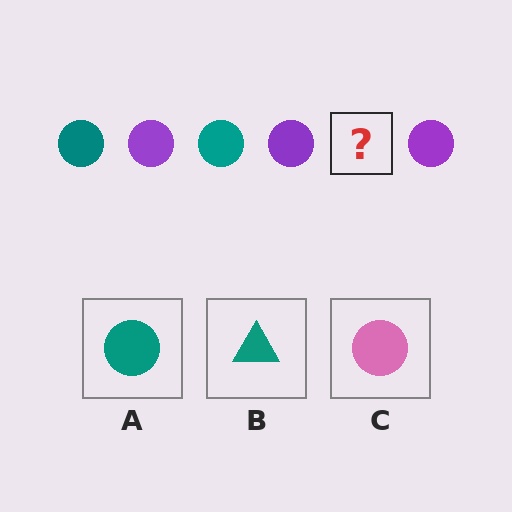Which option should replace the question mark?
Option A.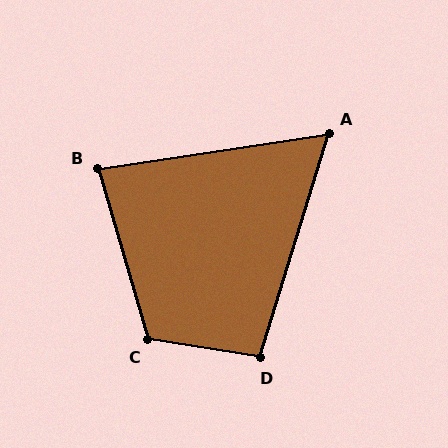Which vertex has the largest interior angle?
C, at approximately 116 degrees.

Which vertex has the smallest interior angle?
A, at approximately 64 degrees.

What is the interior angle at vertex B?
Approximately 82 degrees (acute).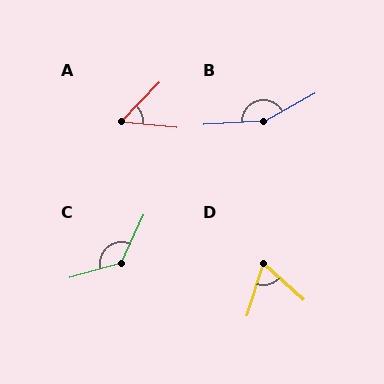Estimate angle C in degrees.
Approximately 131 degrees.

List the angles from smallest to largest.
A (52°), D (65°), C (131°), B (155°).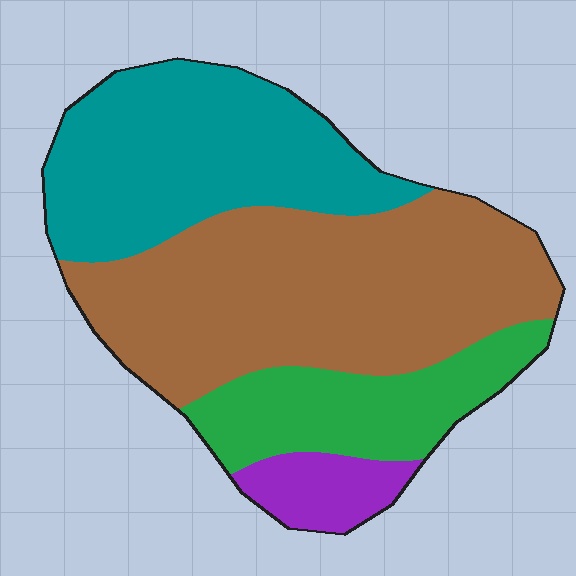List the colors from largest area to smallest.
From largest to smallest: brown, teal, green, purple.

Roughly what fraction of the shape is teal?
Teal takes up about one third (1/3) of the shape.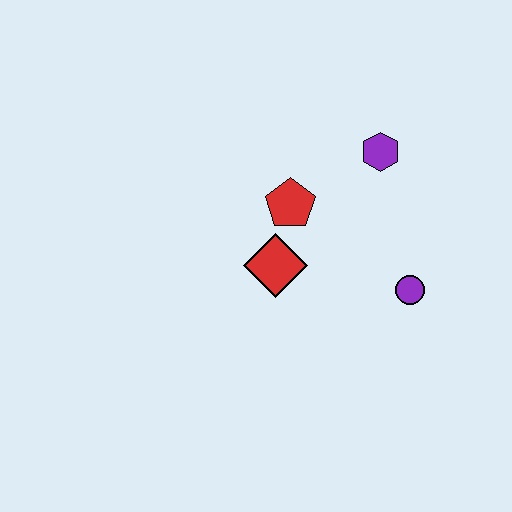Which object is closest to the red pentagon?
The red diamond is closest to the red pentagon.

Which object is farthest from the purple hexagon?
The red diamond is farthest from the purple hexagon.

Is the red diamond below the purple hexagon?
Yes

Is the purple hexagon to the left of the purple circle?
Yes